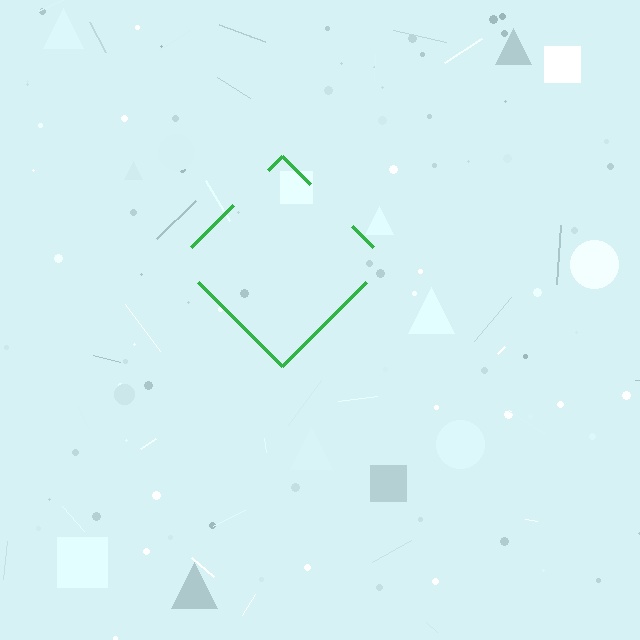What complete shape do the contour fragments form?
The contour fragments form a diamond.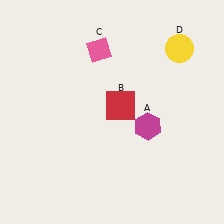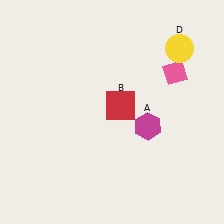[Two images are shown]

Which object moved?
The pink diamond (C) moved right.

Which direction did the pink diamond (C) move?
The pink diamond (C) moved right.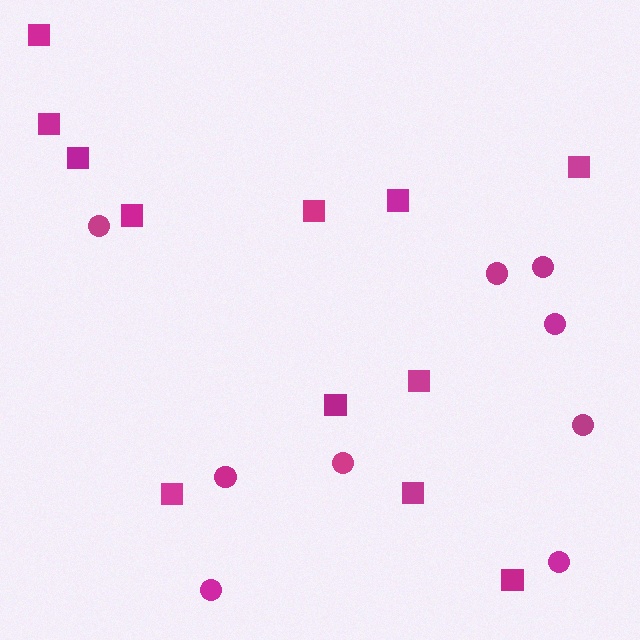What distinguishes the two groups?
There are 2 groups: one group of circles (9) and one group of squares (12).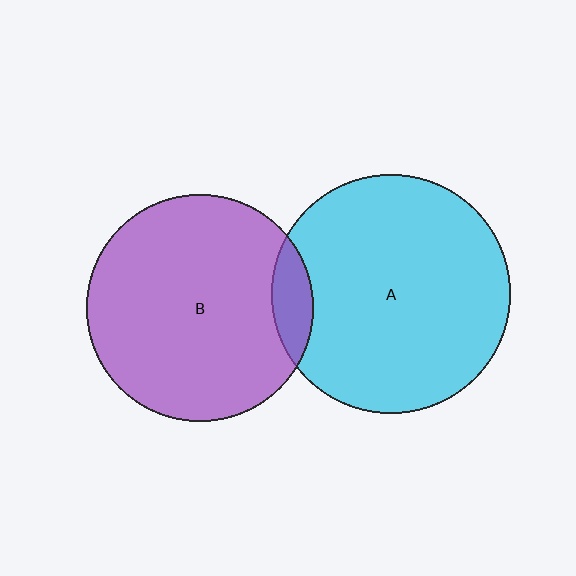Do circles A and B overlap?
Yes.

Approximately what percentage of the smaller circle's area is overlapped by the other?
Approximately 10%.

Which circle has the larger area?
Circle A (cyan).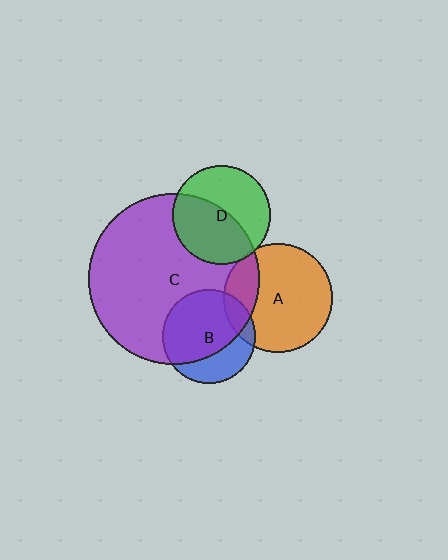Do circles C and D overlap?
Yes.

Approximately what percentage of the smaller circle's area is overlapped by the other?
Approximately 50%.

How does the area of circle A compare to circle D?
Approximately 1.2 times.